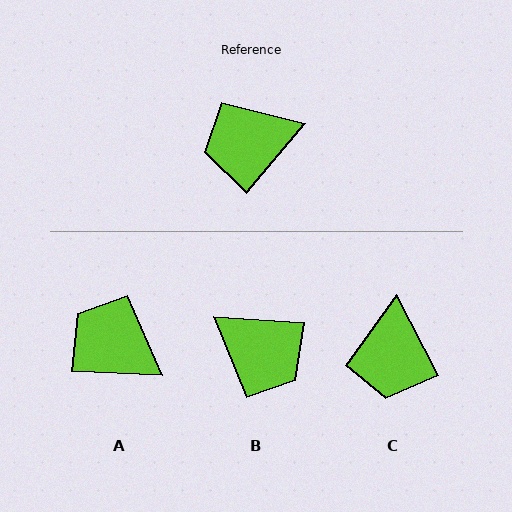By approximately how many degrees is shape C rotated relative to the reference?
Approximately 68 degrees counter-clockwise.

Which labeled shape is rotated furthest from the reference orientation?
B, about 126 degrees away.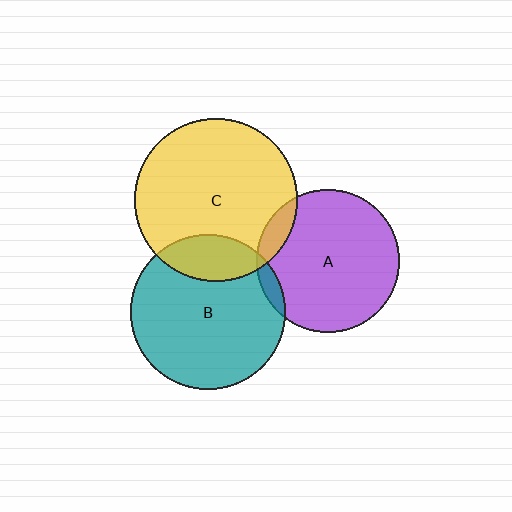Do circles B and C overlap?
Yes.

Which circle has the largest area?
Circle C (yellow).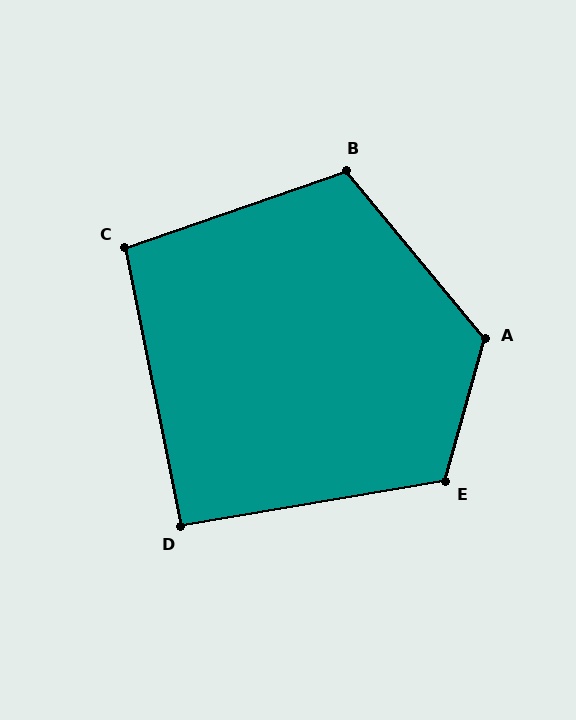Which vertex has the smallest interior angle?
D, at approximately 92 degrees.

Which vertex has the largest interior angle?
A, at approximately 125 degrees.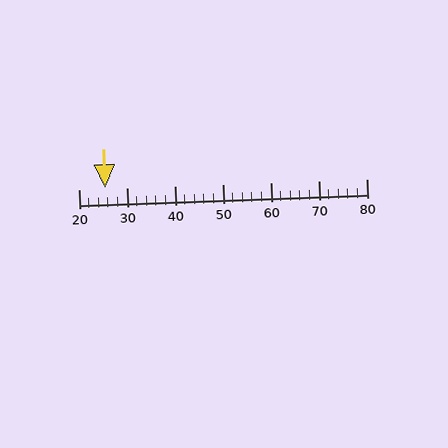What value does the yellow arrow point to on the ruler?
The yellow arrow points to approximately 26.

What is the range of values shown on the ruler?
The ruler shows values from 20 to 80.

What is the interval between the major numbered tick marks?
The major tick marks are spaced 10 units apart.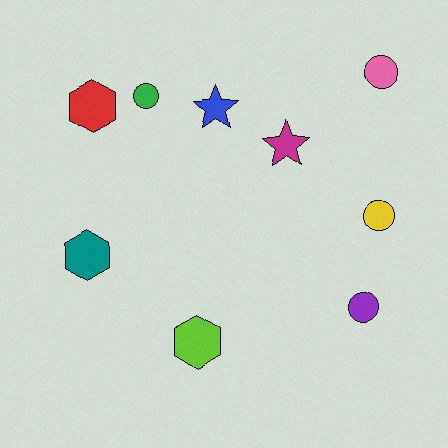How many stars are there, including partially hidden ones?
There are 2 stars.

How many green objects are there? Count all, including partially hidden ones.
There is 1 green object.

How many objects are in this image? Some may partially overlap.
There are 9 objects.